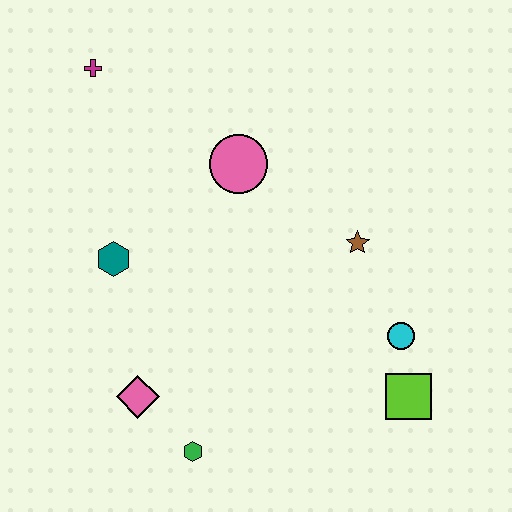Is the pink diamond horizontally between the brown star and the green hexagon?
No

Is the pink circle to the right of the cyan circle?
No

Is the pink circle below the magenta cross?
Yes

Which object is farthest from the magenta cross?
The lime square is farthest from the magenta cross.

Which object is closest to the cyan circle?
The lime square is closest to the cyan circle.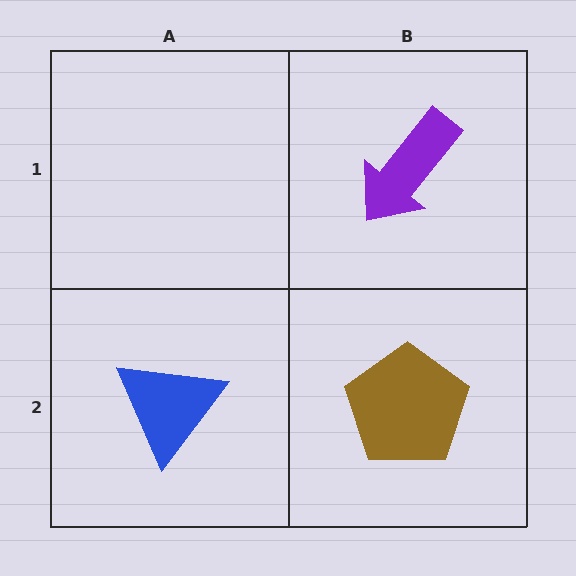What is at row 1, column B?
A purple arrow.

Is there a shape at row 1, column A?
No, that cell is empty.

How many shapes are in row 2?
2 shapes.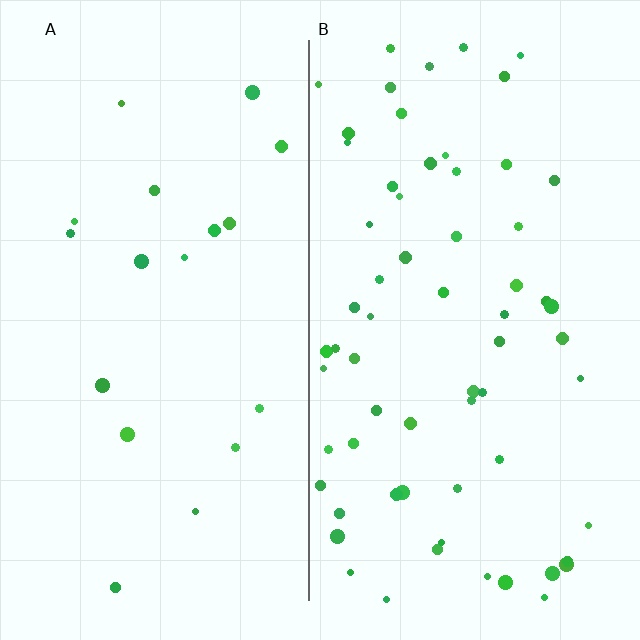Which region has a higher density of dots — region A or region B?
B (the right).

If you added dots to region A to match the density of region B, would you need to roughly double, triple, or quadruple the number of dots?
Approximately triple.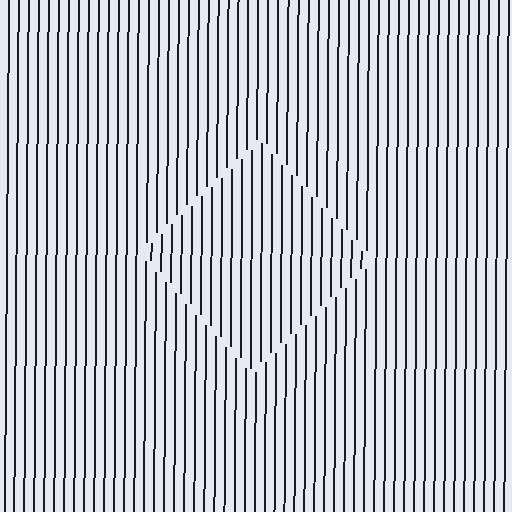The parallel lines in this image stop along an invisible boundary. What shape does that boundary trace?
An illusory square. The interior of the shape contains the same grating, shifted by half a period — the contour is defined by the phase discontinuity where line-ends from the inner and outer gratings abut.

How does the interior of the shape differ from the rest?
The interior of the shape contains the same grating, shifted by half a period — the contour is defined by the phase discontinuity where line-ends from the inner and outer gratings abut.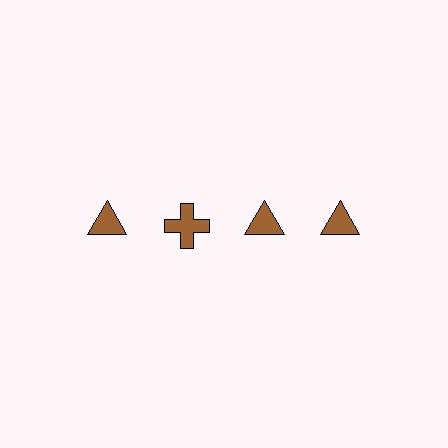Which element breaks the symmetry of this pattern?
The brown cross in the top row, second from left column breaks the symmetry. All other shapes are brown triangles.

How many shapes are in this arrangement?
There are 4 shapes arranged in a grid pattern.